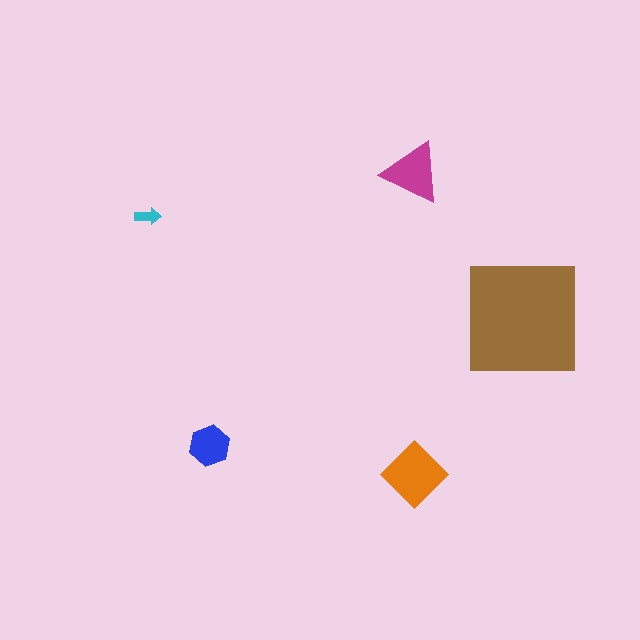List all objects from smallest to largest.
The cyan arrow, the blue hexagon, the magenta triangle, the orange diamond, the brown square.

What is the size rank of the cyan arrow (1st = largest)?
5th.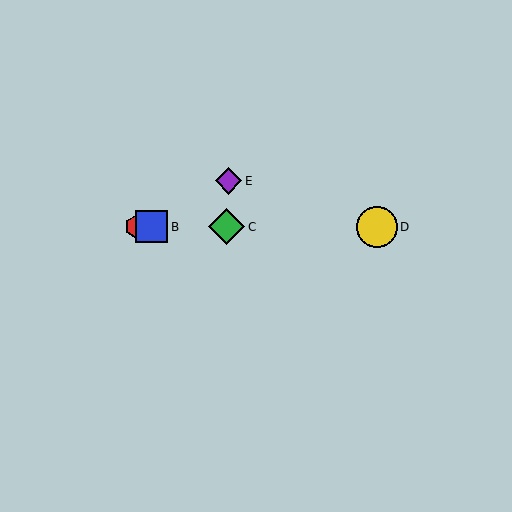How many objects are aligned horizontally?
4 objects (A, B, C, D) are aligned horizontally.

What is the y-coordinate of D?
Object D is at y≈227.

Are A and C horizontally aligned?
Yes, both are at y≈227.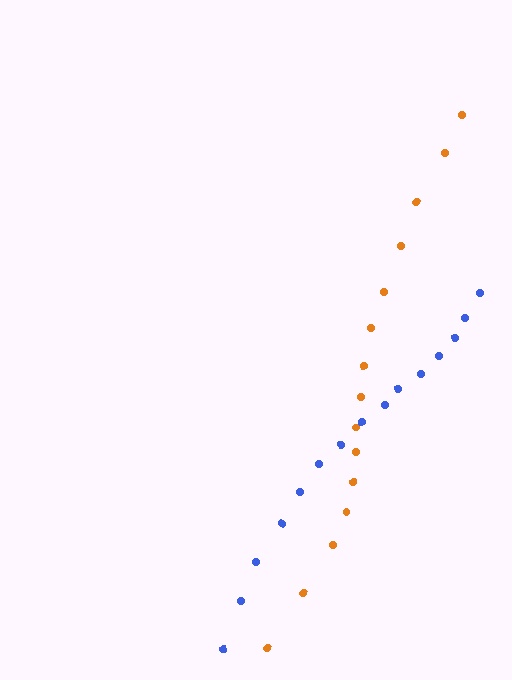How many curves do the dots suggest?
There are 2 distinct paths.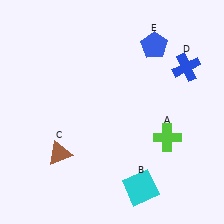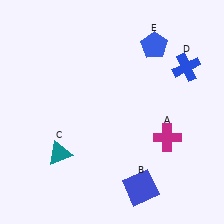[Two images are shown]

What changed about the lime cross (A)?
In Image 1, A is lime. In Image 2, it changed to magenta.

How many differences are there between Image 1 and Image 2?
There are 3 differences between the two images.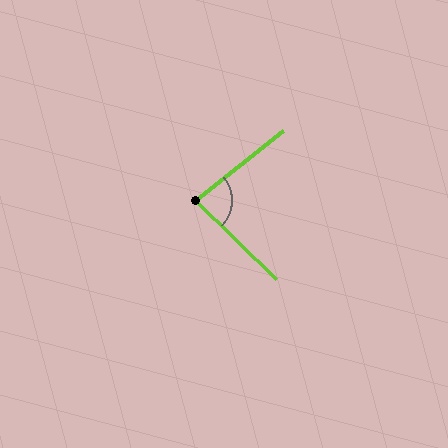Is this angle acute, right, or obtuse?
It is acute.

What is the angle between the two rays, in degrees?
Approximately 83 degrees.